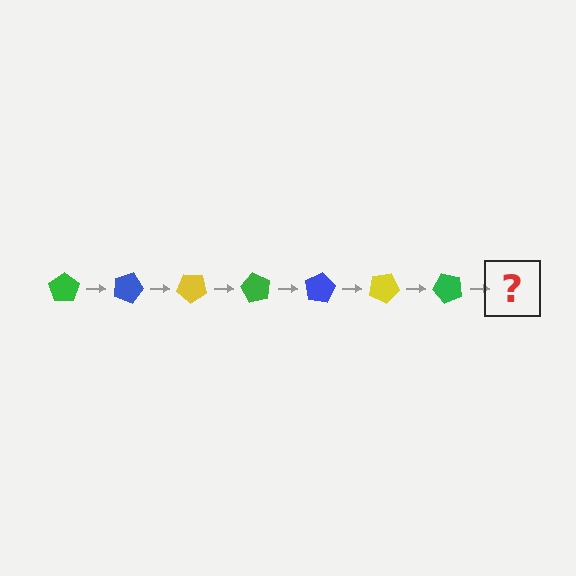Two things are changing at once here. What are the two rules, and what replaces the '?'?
The two rules are that it rotates 20 degrees each step and the color cycles through green, blue, and yellow. The '?' should be a blue pentagon, rotated 140 degrees from the start.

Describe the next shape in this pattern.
It should be a blue pentagon, rotated 140 degrees from the start.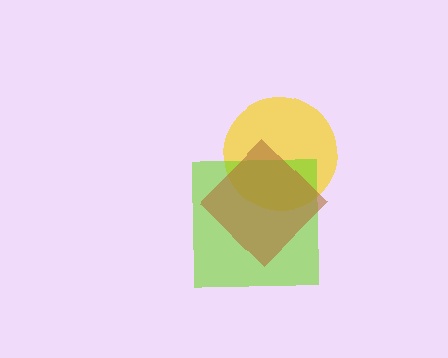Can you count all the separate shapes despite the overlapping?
Yes, there are 3 separate shapes.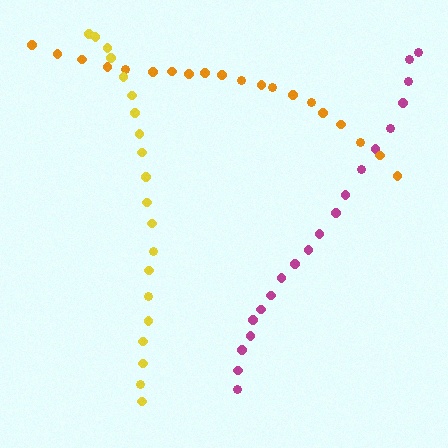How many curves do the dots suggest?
There are 3 distinct paths.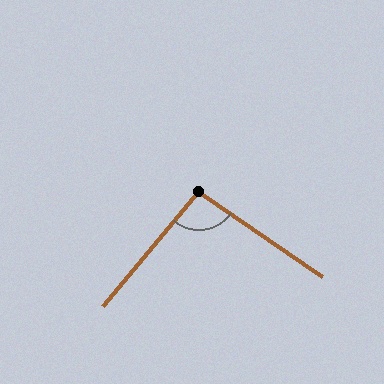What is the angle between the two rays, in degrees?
Approximately 95 degrees.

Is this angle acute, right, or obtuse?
It is obtuse.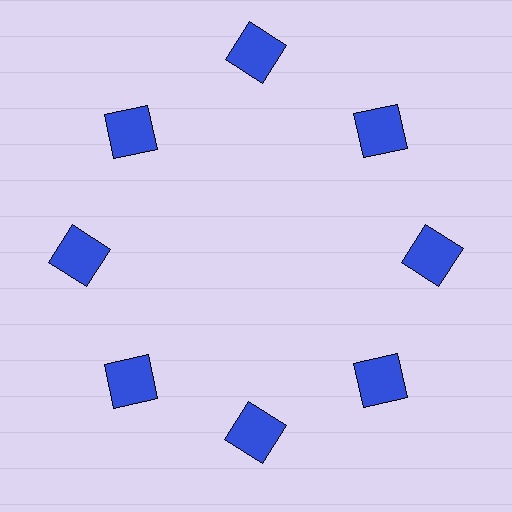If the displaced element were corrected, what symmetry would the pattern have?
It would have 8-fold rotational symmetry — the pattern would map onto itself every 45 degrees.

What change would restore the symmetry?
The symmetry would be restored by moving it inward, back onto the ring so that all 8 squares sit at equal angles and equal distance from the center.